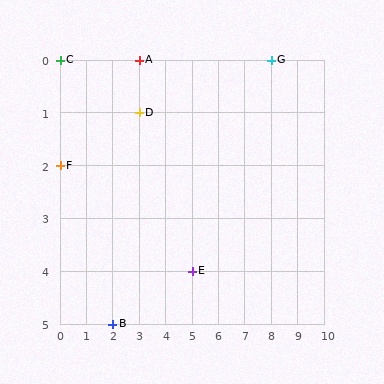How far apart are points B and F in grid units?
Points B and F are 2 columns and 3 rows apart (about 3.6 grid units diagonally).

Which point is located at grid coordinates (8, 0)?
Point G is at (8, 0).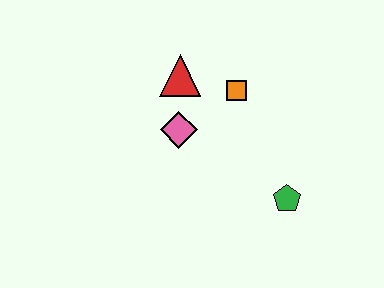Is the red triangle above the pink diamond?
Yes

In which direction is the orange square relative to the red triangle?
The orange square is to the right of the red triangle.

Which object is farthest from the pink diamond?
The green pentagon is farthest from the pink diamond.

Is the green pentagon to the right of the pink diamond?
Yes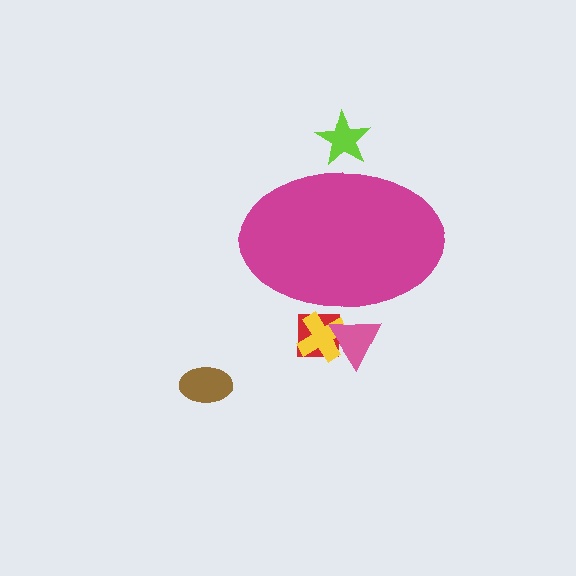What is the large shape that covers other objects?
A magenta ellipse.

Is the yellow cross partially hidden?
Yes, the yellow cross is partially hidden behind the magenta ellipse.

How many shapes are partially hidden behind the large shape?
4 shapes are partially hidden.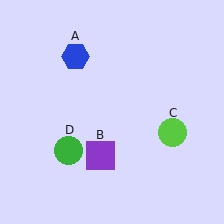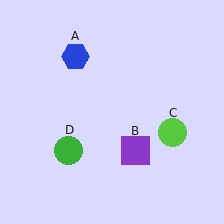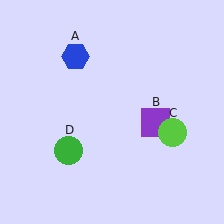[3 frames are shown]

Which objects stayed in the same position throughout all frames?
Blue hexagon (object A) and lime circle (object C) and green circle (object D) remained stationary.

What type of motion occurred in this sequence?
The purple square (object B) rotated counterclockwise around the center of the scene.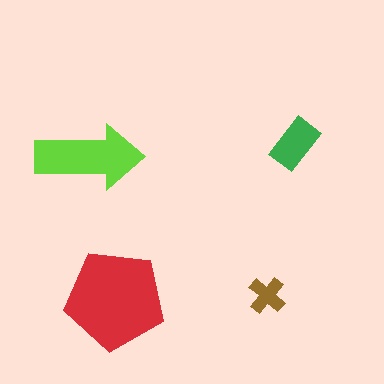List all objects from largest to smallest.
The red pentagon, the lime arrow, the green rectangle, the brown cross.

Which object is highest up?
The green rectangle is topmost.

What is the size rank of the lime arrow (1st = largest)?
2nd.